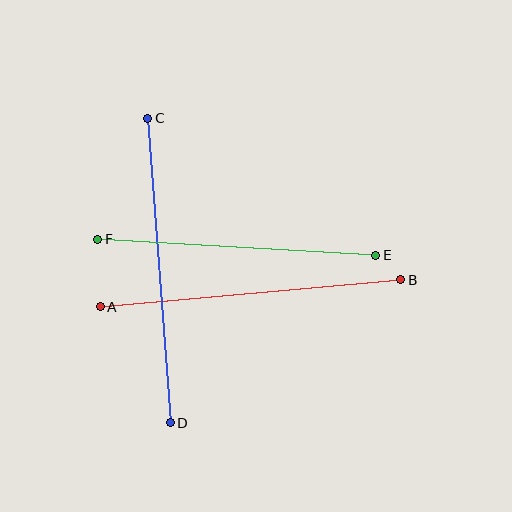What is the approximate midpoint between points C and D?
The midpoint is at approximately (159, 271) pixels.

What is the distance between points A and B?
The distance is approximately 302 pixels.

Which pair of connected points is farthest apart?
Points C and D are farthest apart.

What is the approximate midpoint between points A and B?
The midpoint is at approximately (251, 293) pixels.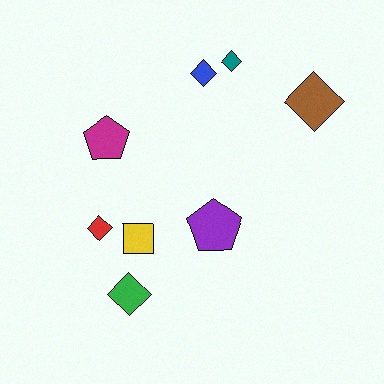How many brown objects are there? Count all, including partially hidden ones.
There is 1 brown object.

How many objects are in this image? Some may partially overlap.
There are 8 objects.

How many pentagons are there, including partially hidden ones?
There are 2 pentagons.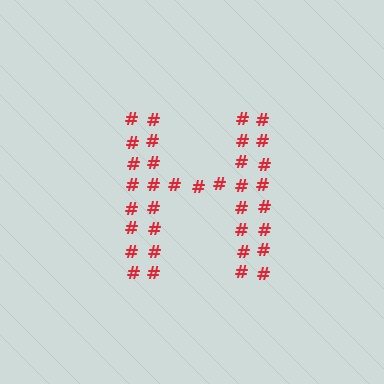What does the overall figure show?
The overall figure shows the letter H.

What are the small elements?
The small elements are hash symbols.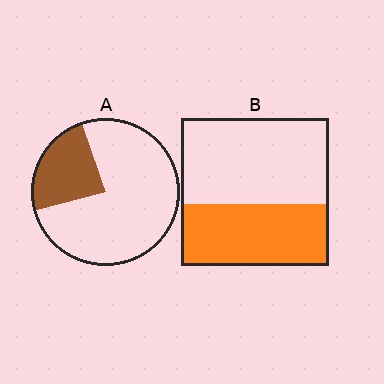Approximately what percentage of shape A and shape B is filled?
A is approximately 25% and B is approximately 40%.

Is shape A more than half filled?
No.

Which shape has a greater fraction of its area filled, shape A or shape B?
Shape B.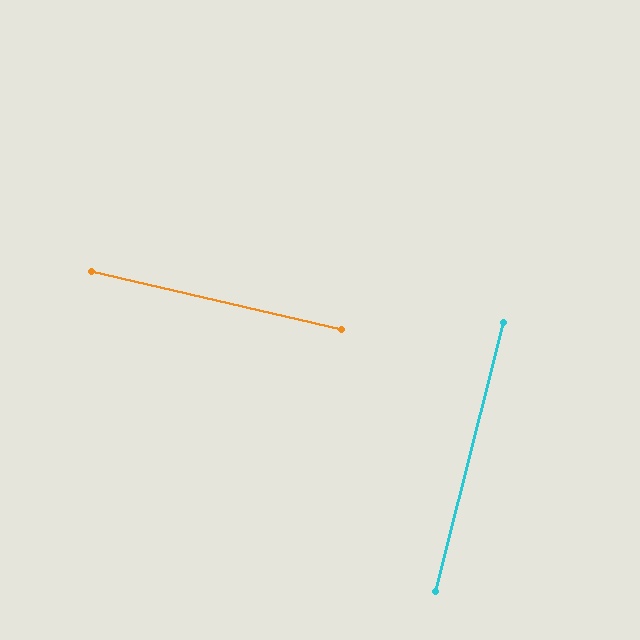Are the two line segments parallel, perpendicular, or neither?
Perpendicular — they meet at approximately 89°.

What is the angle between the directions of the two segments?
Approximately 89 degrees.